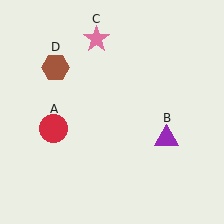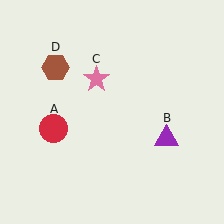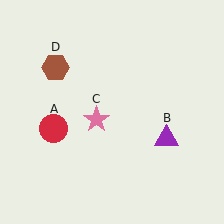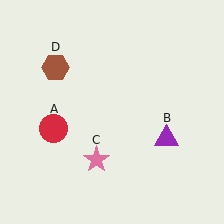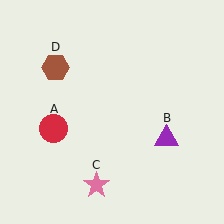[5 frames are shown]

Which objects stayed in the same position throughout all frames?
Red circle (object A) and purple triangle (object B) and brown hexagon (object D) remained stationary.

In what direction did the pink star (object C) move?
The pink star (object C) moved down.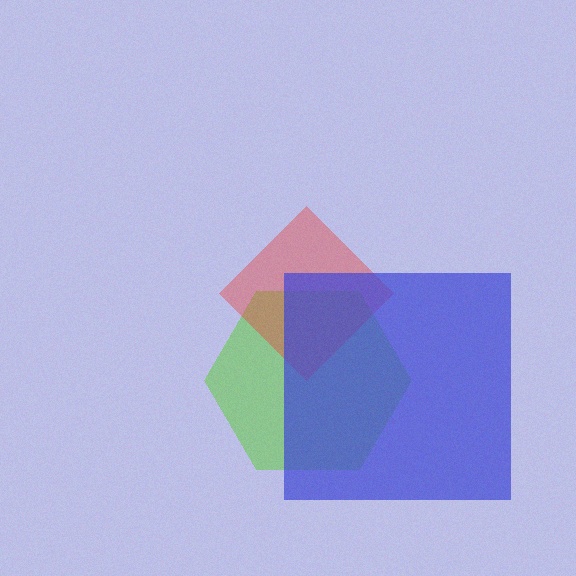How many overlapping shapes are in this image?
There are 3 overlapping shapes in the image.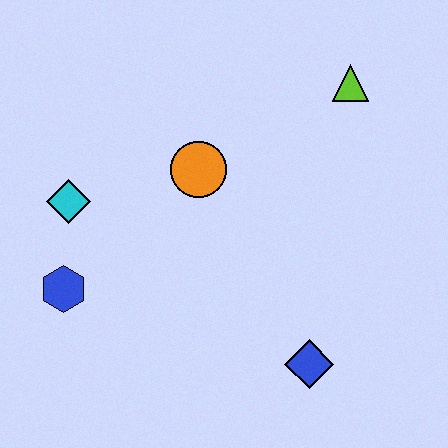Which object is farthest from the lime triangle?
The blue hexagon is farthest from the lime triangle.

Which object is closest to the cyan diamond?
The blue hexagon is closest to the cyan diamond.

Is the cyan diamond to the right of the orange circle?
No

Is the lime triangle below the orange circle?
No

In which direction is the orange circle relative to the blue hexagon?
The orange circle is to the right of the blue hexagon.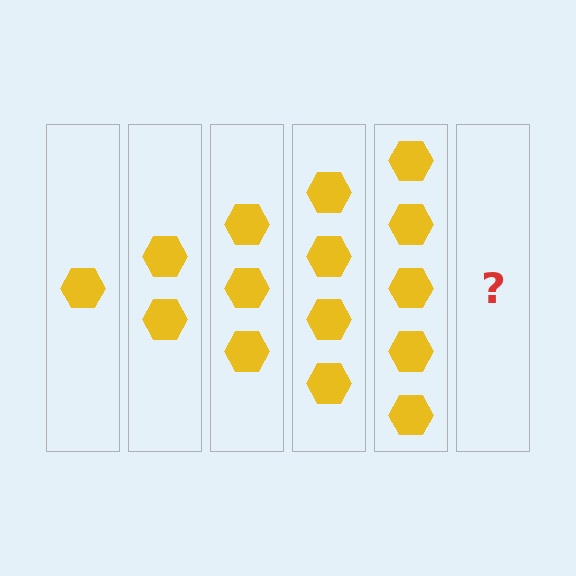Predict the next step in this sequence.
The next step is 6 hexagons.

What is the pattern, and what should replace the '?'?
The pattern is that each step adds one more hexagon. The '?' should be 6 hexagons.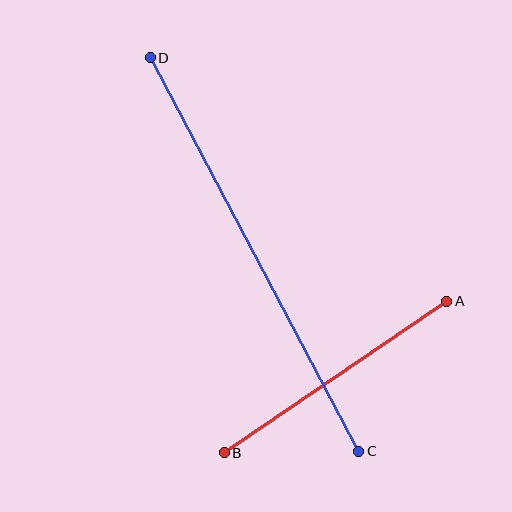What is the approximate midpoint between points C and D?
The midpoint is at approximately (255, 255) pixels.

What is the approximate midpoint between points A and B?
The midpoint is at approximately (335, 377) pixels.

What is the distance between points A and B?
The distance is approximately 269 pixels.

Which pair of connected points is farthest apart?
Points C and D are farthest apart.